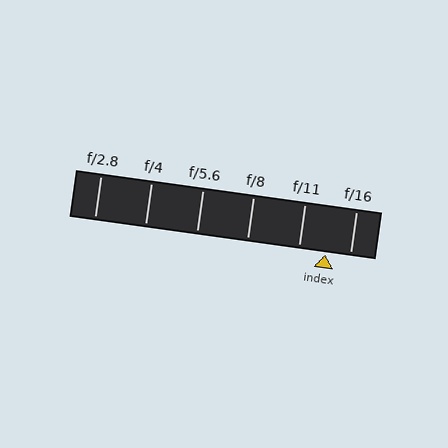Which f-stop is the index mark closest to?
The index mark is closest to f/16.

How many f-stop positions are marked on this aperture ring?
There are 6 f-stop positions marked.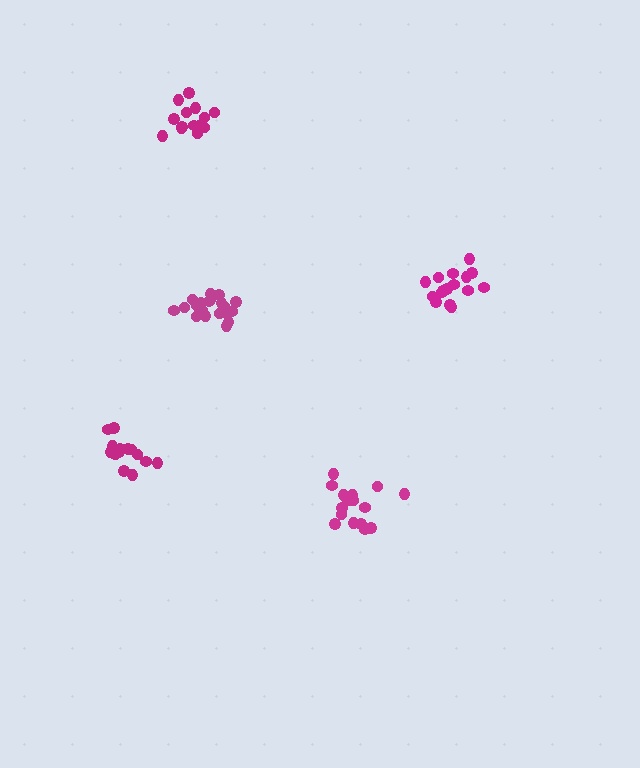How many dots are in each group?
Group 1: 20 dots, Group 2: 17 dots, Group 3: 14 dots, Group 4: 17 dots, Group 5: 15 dots (83 total).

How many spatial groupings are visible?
There are 5 spatial groupings.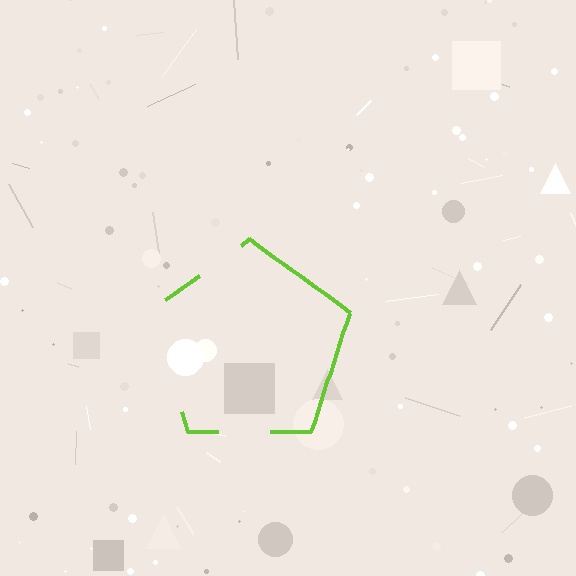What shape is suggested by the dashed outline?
The dashed outline suggests a pentagon.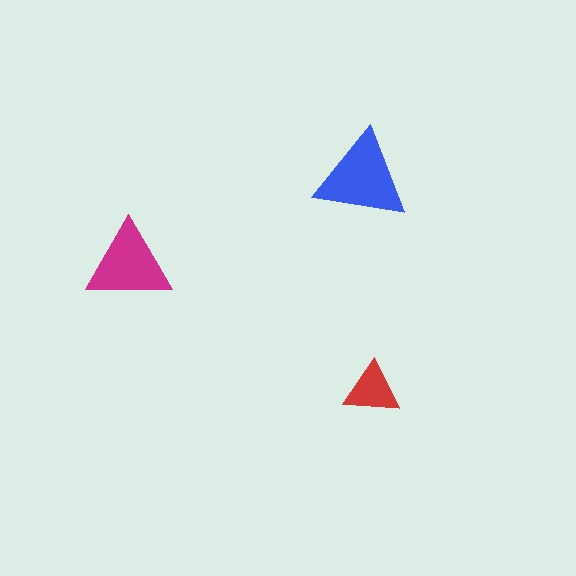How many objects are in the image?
There are 3 objects in the image.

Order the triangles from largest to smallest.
the blue one, the magenta one, the red one.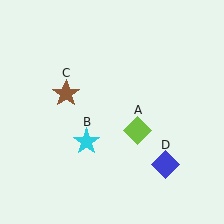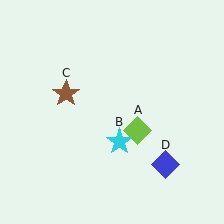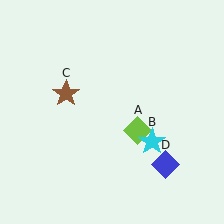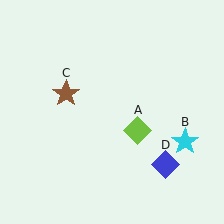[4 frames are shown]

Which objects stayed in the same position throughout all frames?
Lime diamond (object A) and brown star (object C) and blue diamond (object D) remained stationary.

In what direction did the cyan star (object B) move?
The cyan star (object B) moved right.